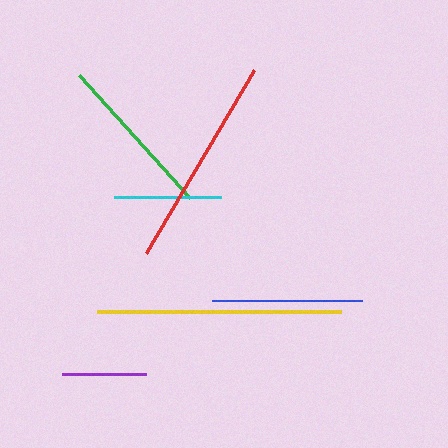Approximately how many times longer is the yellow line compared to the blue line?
The yellow line is approximately 1.6 times the length of the blue line.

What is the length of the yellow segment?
The yellow segment is approximately 244 pixels long.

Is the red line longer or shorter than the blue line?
The red line is longer than the blue line.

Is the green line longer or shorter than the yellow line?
The yellow line is longer than the green line.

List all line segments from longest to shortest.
From longest to shortest: yellow, red, green, blue, cyan, purple.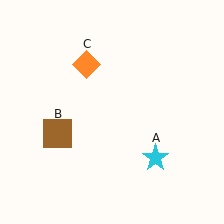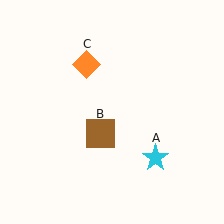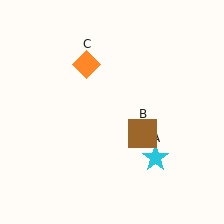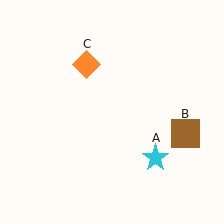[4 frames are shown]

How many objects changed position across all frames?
1 object changed position: brown square (object B).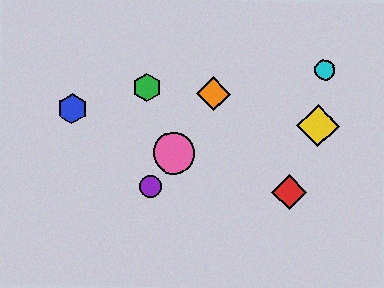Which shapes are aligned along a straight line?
The purple circle, the orange diamond, the pink circle are aligned along a straight line.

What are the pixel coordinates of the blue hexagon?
The blue hexagon is at (72, 108).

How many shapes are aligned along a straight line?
3 shapes (the purple circle, the orange diamond, the pink circle) are aligned along a straight line.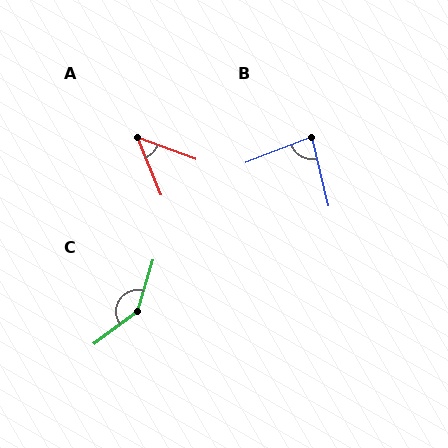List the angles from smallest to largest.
A (48°), B (83°), C (143°).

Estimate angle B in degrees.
Approximately 83 degrees.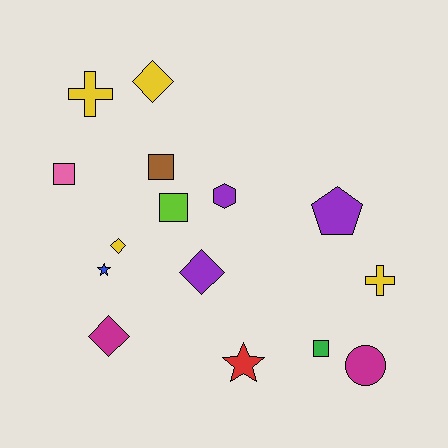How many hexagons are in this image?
There is 1 hexagon.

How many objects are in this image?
There are 15 objects.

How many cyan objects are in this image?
There are no cyan objects.